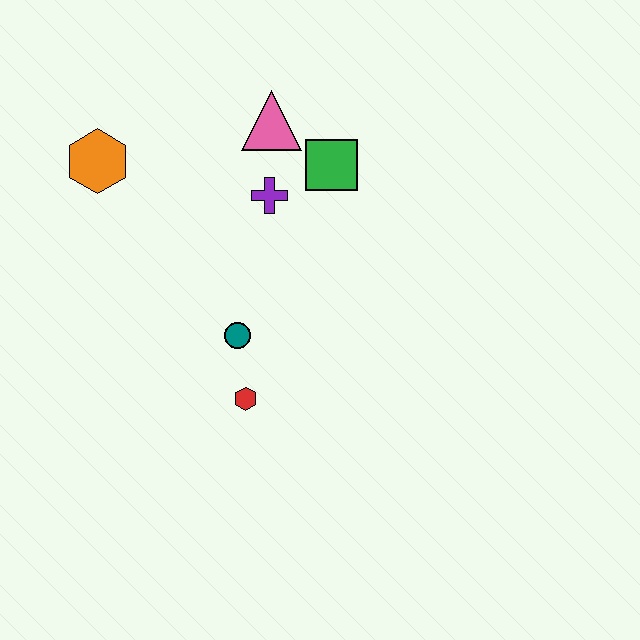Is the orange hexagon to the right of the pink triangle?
No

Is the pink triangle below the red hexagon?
No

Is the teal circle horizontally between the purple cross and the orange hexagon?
Yes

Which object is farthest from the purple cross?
The red hexagon is farthest from the purple cross.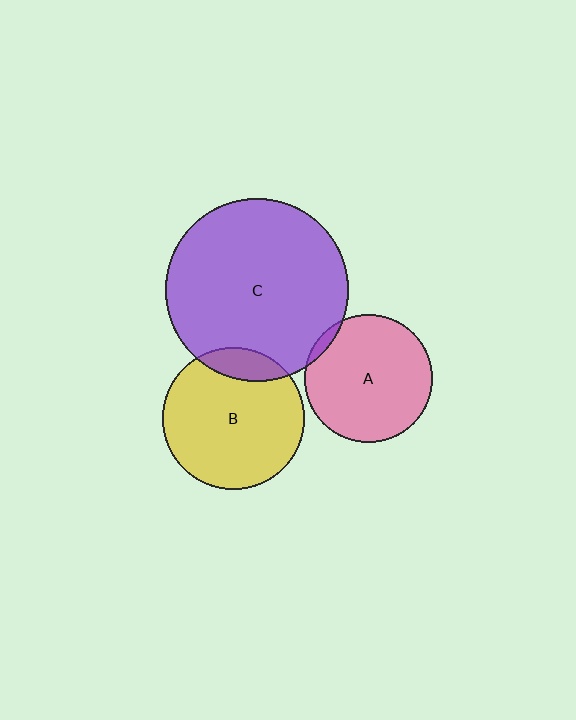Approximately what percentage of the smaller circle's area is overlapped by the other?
Approximately 5%.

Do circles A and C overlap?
Yes.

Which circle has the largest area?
Circle C (purple).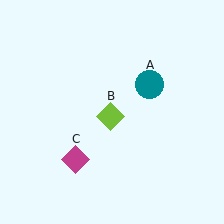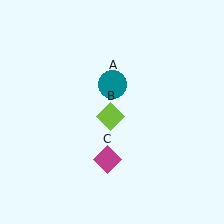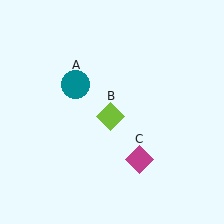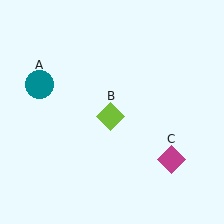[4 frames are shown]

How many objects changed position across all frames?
2 objects changed position: teal circle (object A), magenta diamond (object C).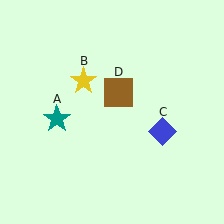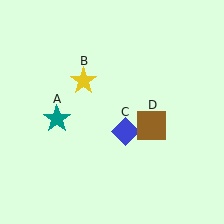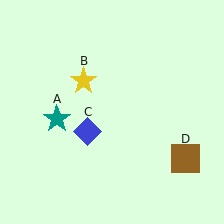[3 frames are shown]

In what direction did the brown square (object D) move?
The brown square (object D) moved down and to the right.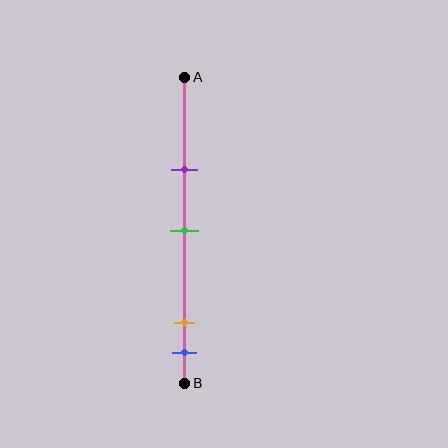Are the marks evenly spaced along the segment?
No, the marks are not evenly spaced.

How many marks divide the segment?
There are 4 marks dividing the segment.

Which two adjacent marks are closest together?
The orange and blue marks are the closest adjacent pair.